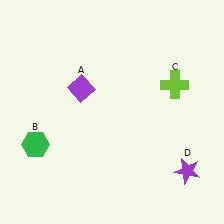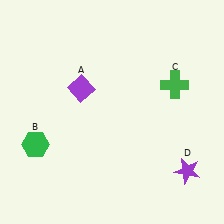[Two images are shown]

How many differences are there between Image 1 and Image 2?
There is 1 difference between the two images.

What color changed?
The cross (C) changed from lime in Image 1 to green in Image 2.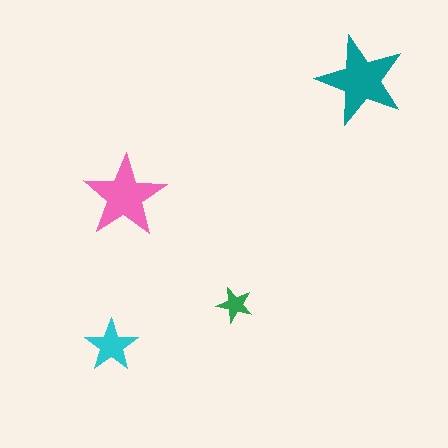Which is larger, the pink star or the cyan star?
The pink one.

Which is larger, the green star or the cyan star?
The cyan one.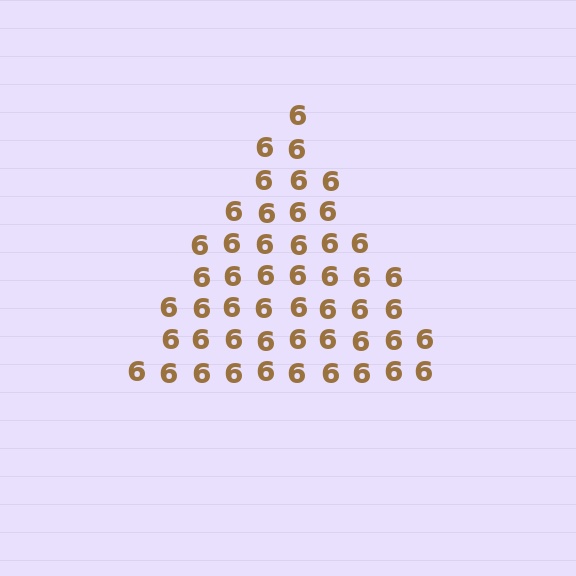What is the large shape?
The large shape is a triangle.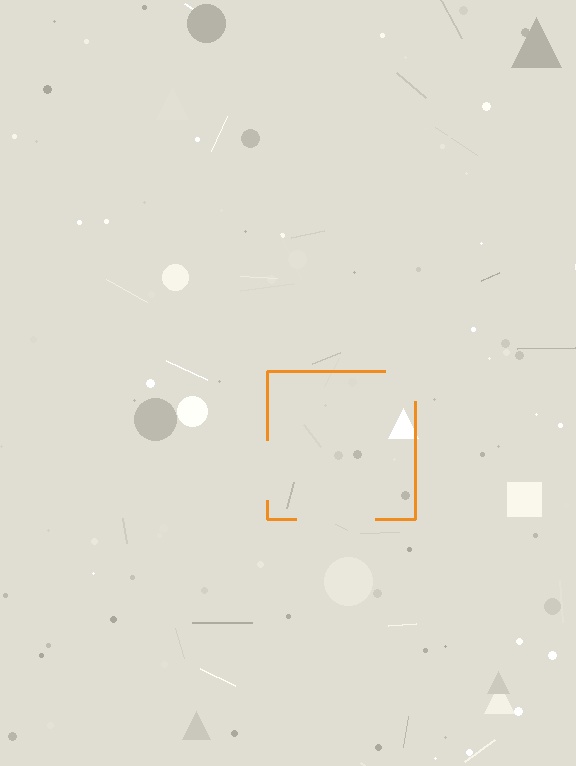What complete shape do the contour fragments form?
The contour fragments form a square.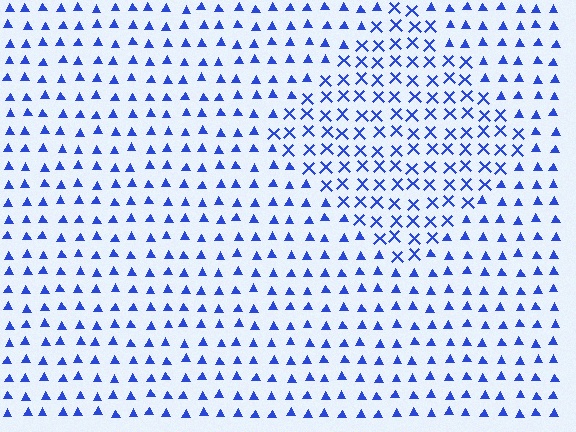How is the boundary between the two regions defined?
The boundary is defined by a change in element shape: X marks inside vs. triangles outside. All elements share the same color and spacing.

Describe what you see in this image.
The image is filled with small blue elements arranged in a uniform grid. A diamond-shaped region contains X marks, while the surrounding area contains triangles. The boundary is defined purely by the change in element shape.